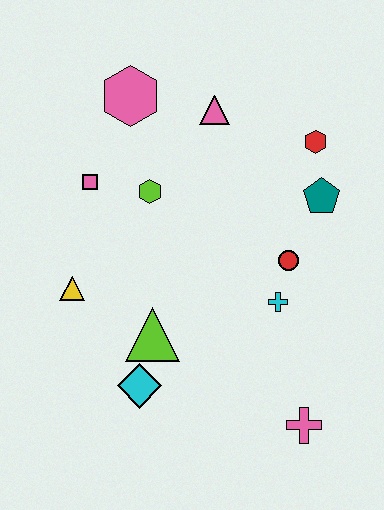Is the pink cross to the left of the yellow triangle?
No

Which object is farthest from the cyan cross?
The pink hexagon is farthest from the cyan cross.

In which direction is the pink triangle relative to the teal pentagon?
The pink triangle is to the left of the teal pentagon.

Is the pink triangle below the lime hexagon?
No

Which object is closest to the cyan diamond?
The lime triangle is closest to the cyan diamond.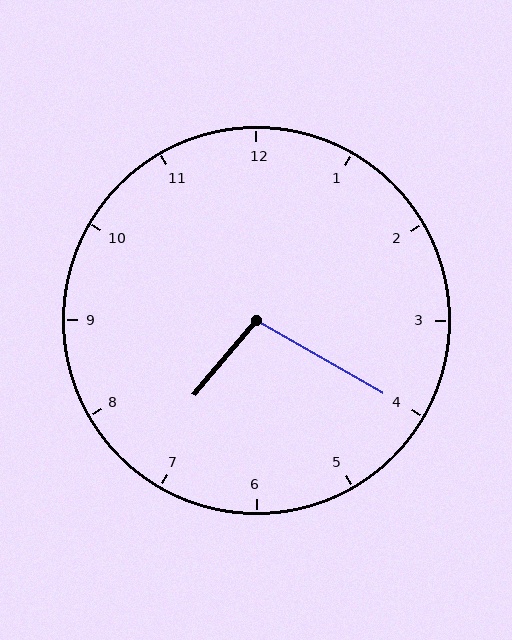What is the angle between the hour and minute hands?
Approximately 100 degrees.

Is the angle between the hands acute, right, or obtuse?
It is obtuse.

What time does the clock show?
7:20.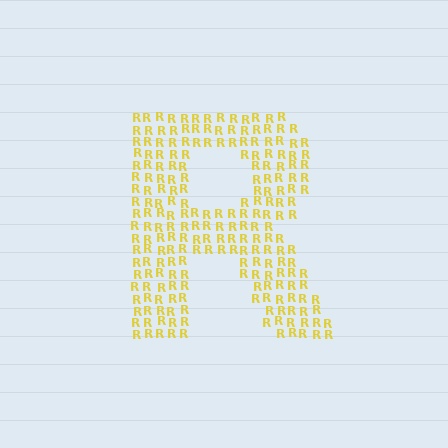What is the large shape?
The large shape is the letter R.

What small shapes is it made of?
It is made of small letter R's.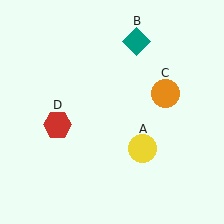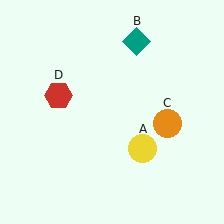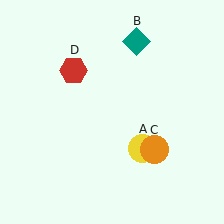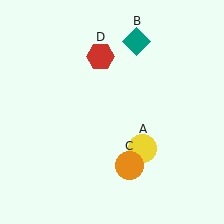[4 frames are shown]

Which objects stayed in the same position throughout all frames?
Yellow circle (object A) and teal diamond (object B) remained stationary.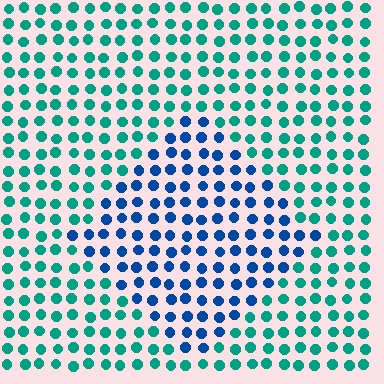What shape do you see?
I see a diamond.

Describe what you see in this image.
The image is filled with small teal elements in a uniform arrangement. A diamond-shaped region is visible where the elements are tinted to a slightly different hue, forming a subtle color boundary.